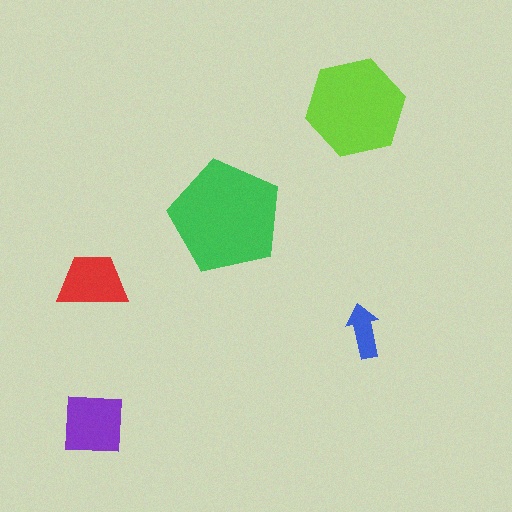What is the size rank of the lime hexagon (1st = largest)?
2nd.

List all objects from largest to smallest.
The green pentagon, the lime hexagon, the purple square, the red trapezoid, the blue arrow.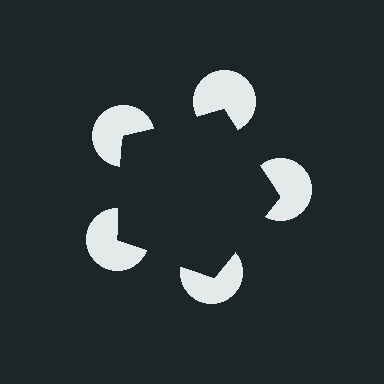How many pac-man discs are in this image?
There are 5 — one at each vertex of the illusory pentagon.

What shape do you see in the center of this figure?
An illusory pentagon — its edges are inferred from the aligned wedge cuts in the pac-man discs, not physically drawn.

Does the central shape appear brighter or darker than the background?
It typically appears slightly darker than the background, even though no actual brightness change is drawn.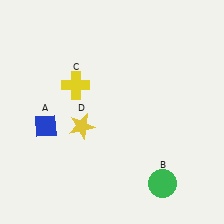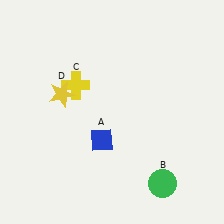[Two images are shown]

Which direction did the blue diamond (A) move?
The blue diamond (A) moved right.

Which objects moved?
The objects that moved are: the blue diamond (A), the yellow star (D).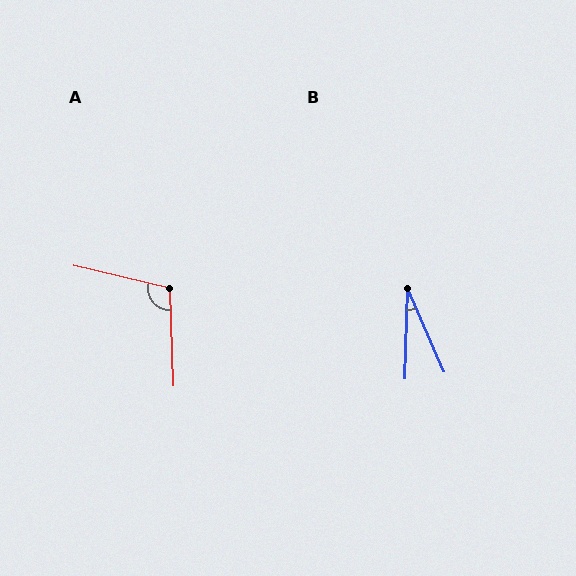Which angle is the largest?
A, at approximately 105 degrees.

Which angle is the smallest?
B, at approximately 25 degrees.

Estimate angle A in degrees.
Approximately 105 degrees.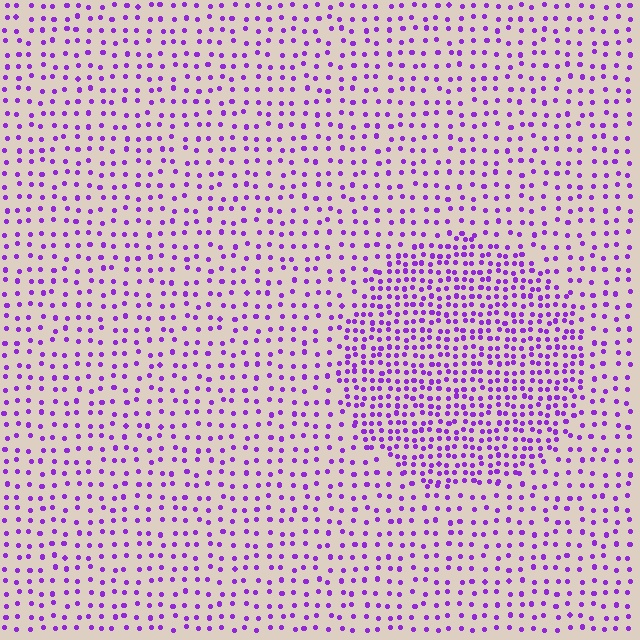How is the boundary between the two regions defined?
The boundary is defined by a change in element density (approximately 2.0x ratio). All elements are the same color, size, and shape.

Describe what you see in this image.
The image contains small purple elements arranged at two different densities. A circle-shaped region is visible where the elements are more densely packed than the surrounding area.